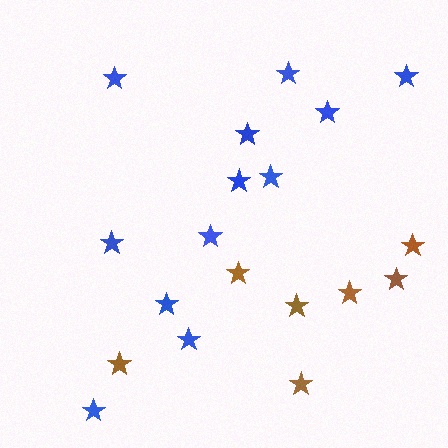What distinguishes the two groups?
There are 2 groups: one group of brown stars (7) and one group of blue stars (12).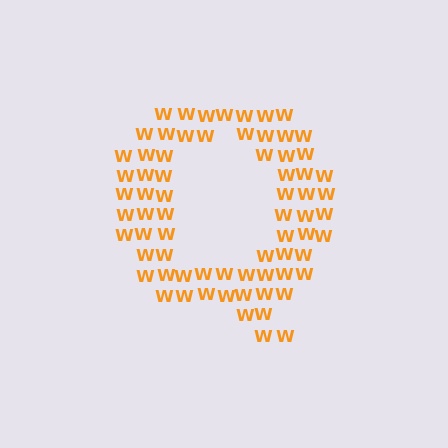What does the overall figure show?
The overall figure shows the letter Q.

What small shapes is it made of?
It is made of small letter W's.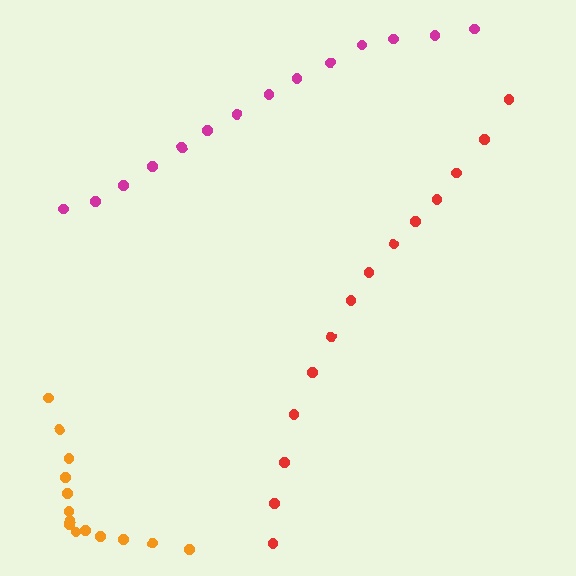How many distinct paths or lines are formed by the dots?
There are 3 distinct paths.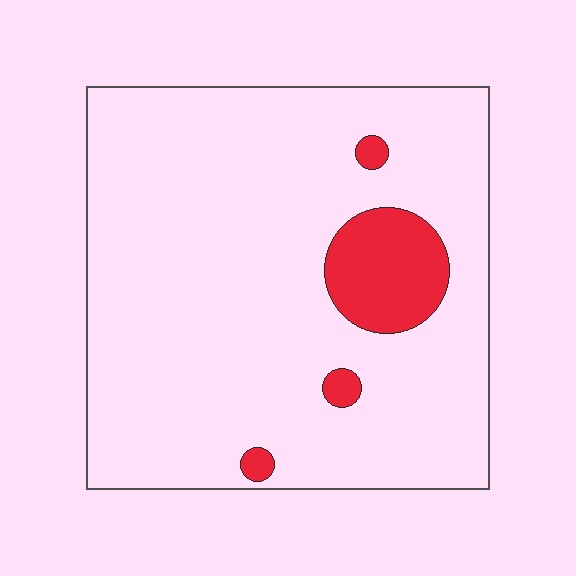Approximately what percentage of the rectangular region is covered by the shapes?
Approximately 10%.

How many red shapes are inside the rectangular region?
4.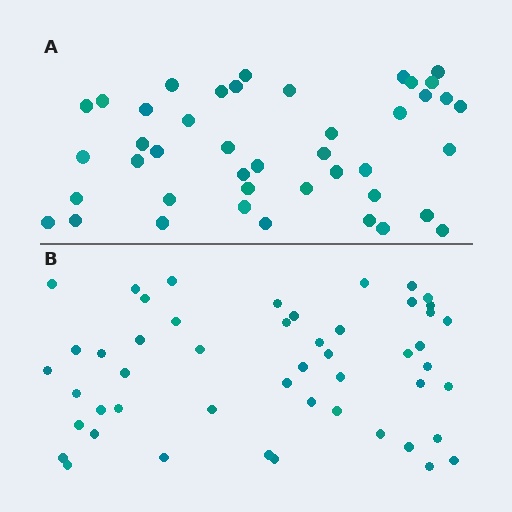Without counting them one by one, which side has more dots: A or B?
Region B (the bottom region) has more dots.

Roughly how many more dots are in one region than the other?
Region B has roughly 8 or so more dots than region A.